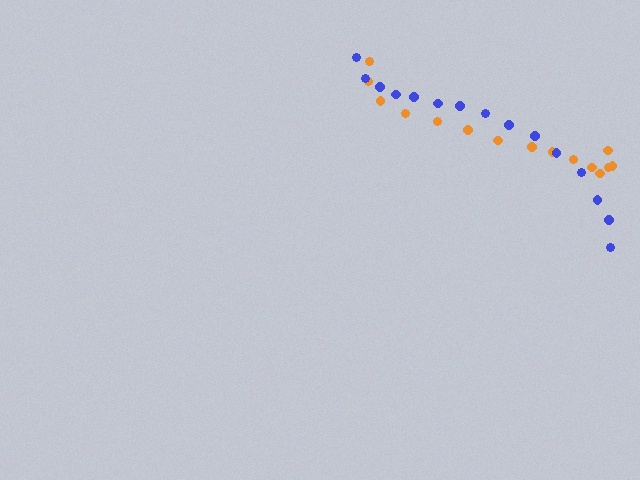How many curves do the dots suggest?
There are 2 distinct paths.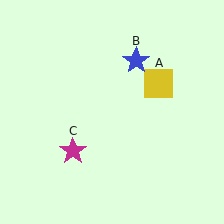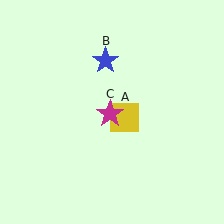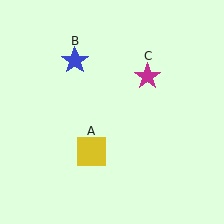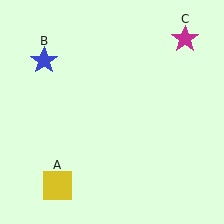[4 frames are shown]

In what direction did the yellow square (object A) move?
The yellow square (object A) moved down and to the left.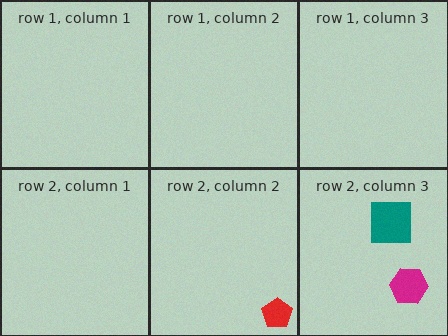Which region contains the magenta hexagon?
The row 2, column 3 region.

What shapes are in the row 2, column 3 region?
The magenta hexagon, the teal square.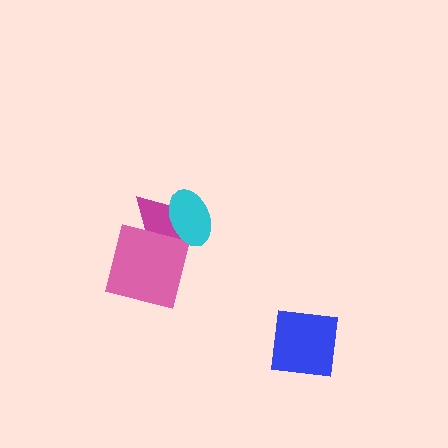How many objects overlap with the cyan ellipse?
2 objects overlap with the cyan ellipse.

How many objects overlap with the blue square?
0 objects overlap with the blue square.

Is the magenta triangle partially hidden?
Yes, it is partially covered by another shape.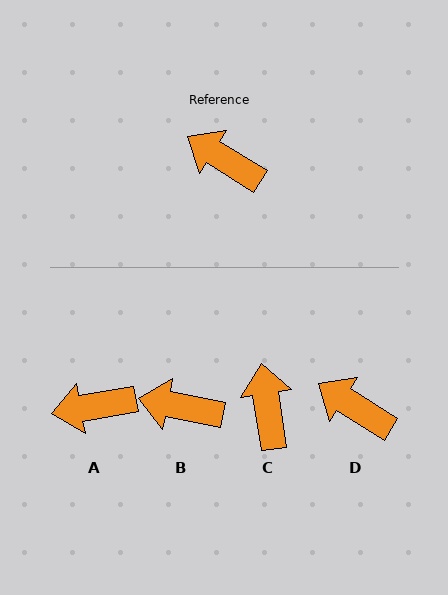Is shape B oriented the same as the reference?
No, it is off by about 21 degrees.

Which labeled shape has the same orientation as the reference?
D.